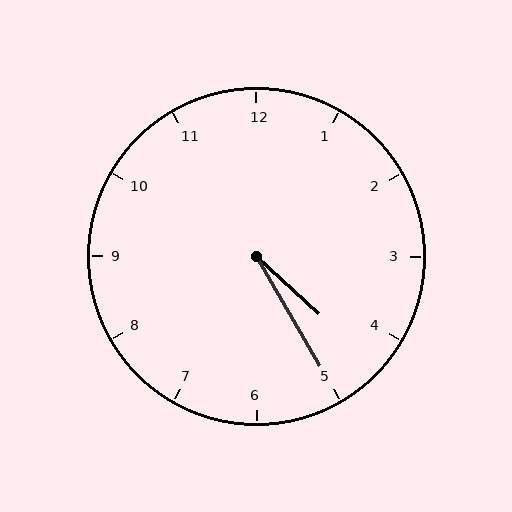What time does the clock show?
4:25.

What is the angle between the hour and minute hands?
Approximately 18 degrees.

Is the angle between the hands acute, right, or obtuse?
It is acute.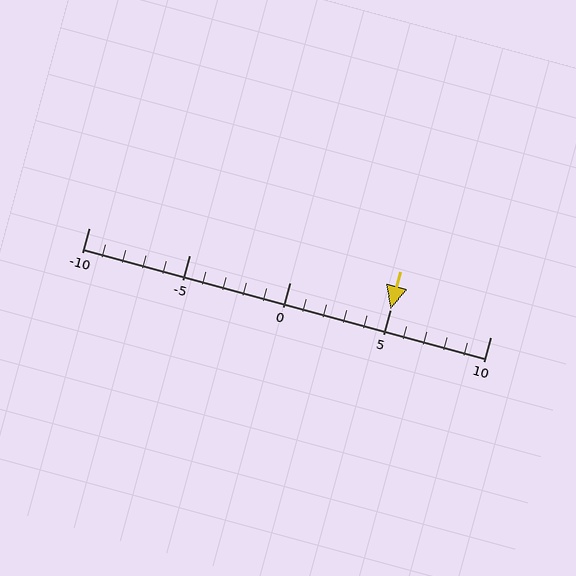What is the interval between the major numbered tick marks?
The major tick marks are spaced 5 units apart.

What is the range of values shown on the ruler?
The ruler shows values from -10 to 10.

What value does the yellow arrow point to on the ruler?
The yellow arrow points to approximately 5.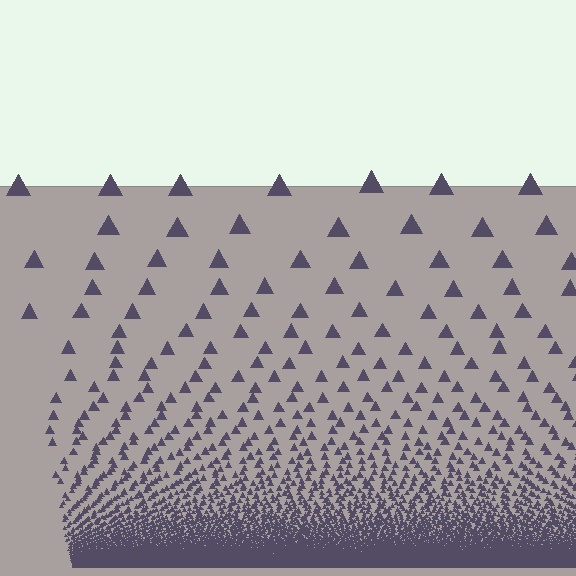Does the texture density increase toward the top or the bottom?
Density increases toward the bottom.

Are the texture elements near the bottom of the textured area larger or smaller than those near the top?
Smaller. The gradient is inverted — elements near the bottom are smaller and denser.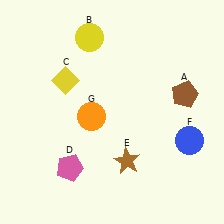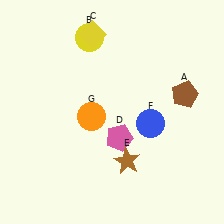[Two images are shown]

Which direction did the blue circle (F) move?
The blue circle (F) moved left.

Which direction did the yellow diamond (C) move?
The yellow diamond (C) moved up.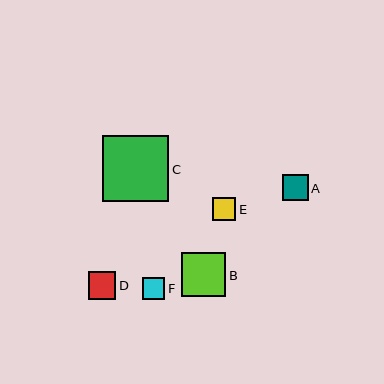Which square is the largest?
Square C is the largest with a size of approximately 66 pixels.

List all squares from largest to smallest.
From largest to smallest: C, B, D, A, E, F.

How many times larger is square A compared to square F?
Square A is approximately 1.2 times the size of square F.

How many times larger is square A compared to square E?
Square A is approximately 1.2 times the size of square E.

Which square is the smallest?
Square F is the smallest with a size of approximately 22 pixels.